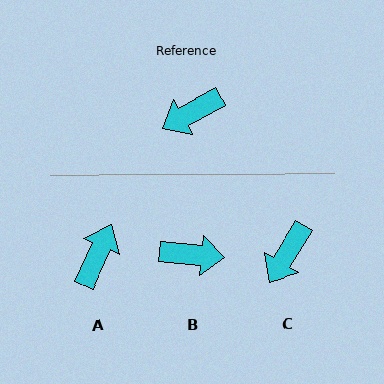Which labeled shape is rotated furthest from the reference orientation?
B, about 146 degrees away.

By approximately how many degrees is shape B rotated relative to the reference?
Approximately 146 degrees counter-clockwise.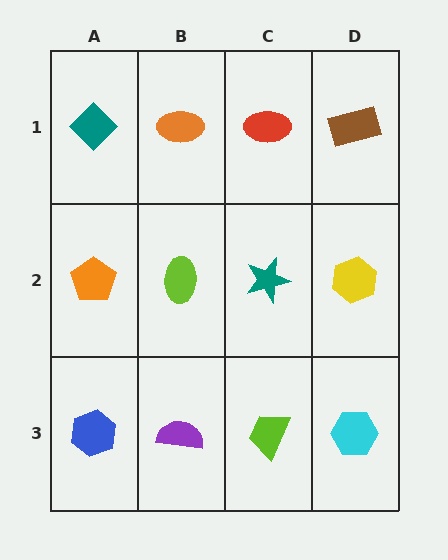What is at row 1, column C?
A red ellipse.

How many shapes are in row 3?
4 shapes.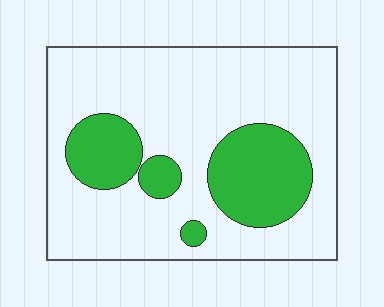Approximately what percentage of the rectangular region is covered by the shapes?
Approximately 25%.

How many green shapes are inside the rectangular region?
4.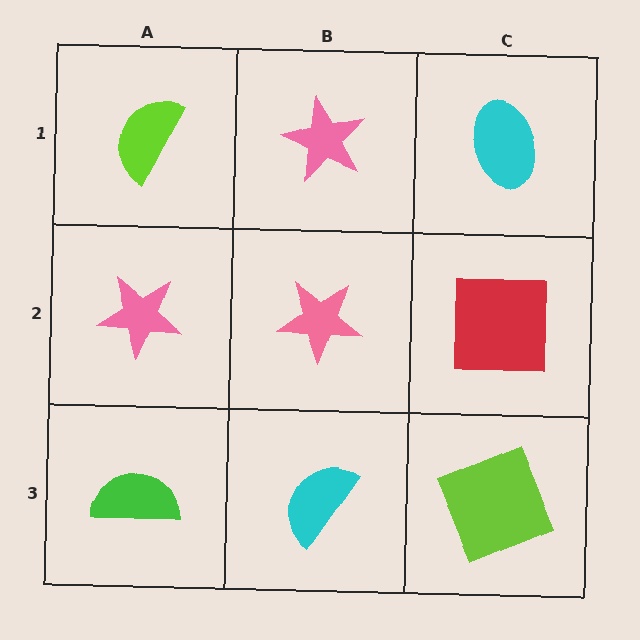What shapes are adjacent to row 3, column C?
A red square (row 2, column C), a cyan semicircle (row 3, column B).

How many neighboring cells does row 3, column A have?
2.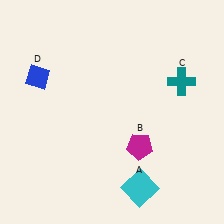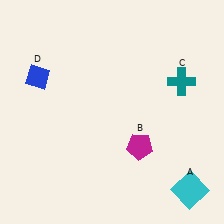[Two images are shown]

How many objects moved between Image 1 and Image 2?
1 object moved between the two images.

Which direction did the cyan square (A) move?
The cyan square (A) moved right.